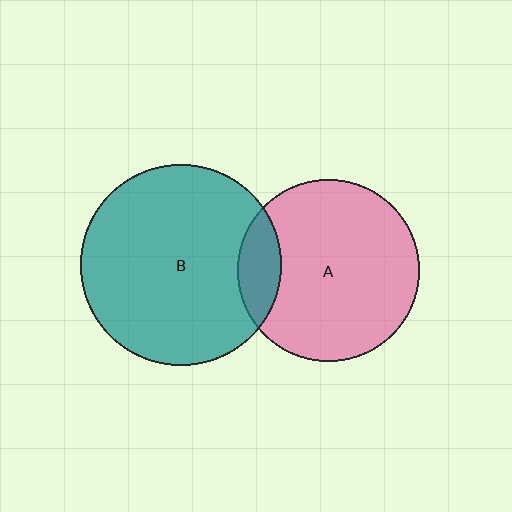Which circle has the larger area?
Circle B (teal).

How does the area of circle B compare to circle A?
Approximately 1.2 times.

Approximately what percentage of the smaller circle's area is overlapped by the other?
Approximately 15%.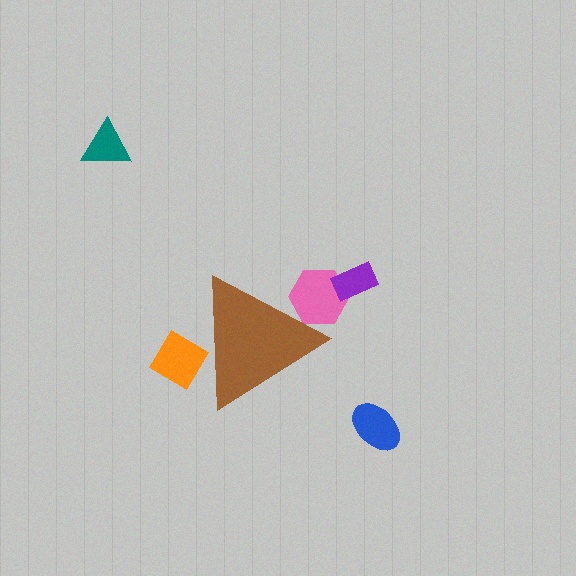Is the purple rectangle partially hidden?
No, the purple rectangle is fully visible.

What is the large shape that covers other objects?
A brown triangle.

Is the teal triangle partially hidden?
No, the teal triangle is fully visible.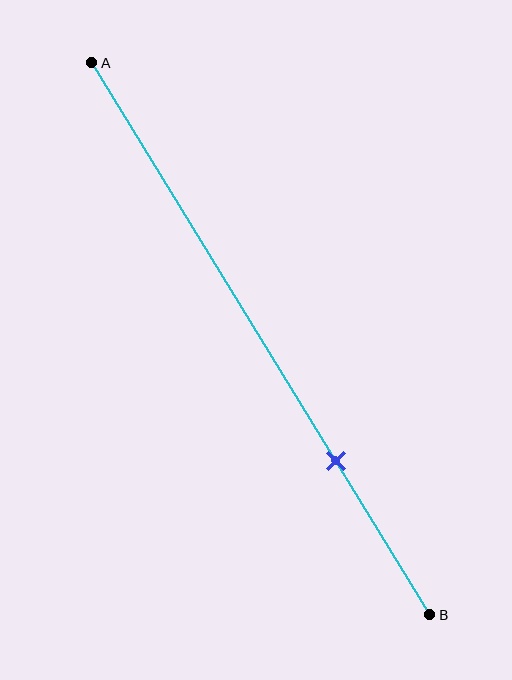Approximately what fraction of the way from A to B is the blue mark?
The blue mark is approximately 70% of the way from A to B.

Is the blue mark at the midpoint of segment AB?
No, the mark is at about 70% from A, not at the 50% midpoint.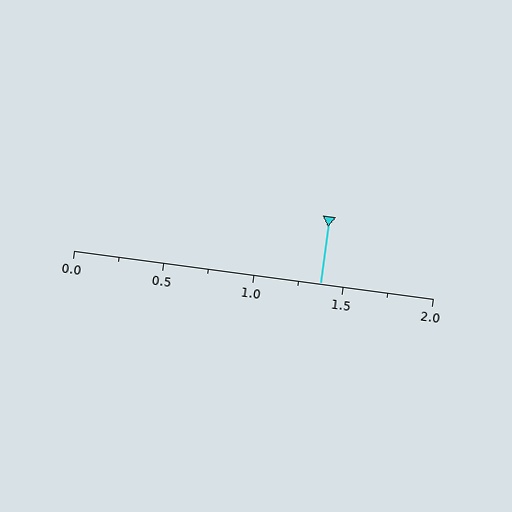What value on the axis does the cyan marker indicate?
The marker indicates approximately 1.38.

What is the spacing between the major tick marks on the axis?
The major ticks are spaced 0.5 apart.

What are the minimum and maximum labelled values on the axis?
The axis runs from 0.0 to 2.0.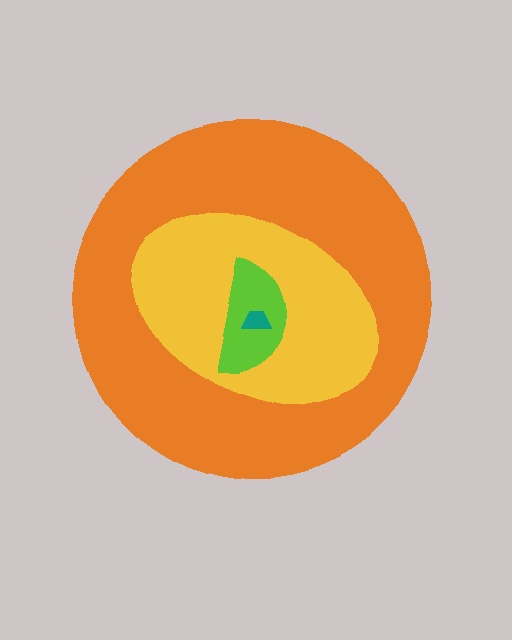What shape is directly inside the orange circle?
The yellow ellipse.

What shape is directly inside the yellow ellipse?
The lime semicircle.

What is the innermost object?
The teal trapezoid.